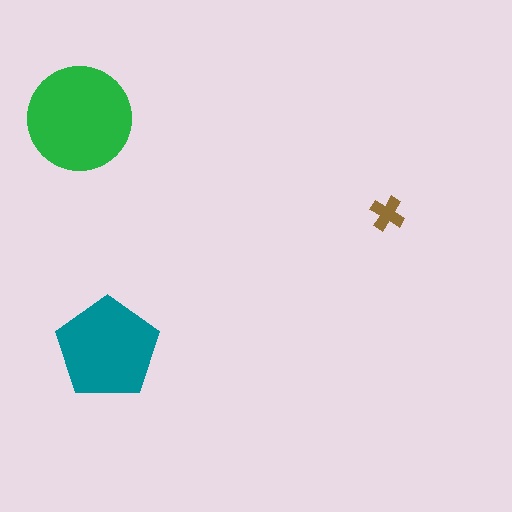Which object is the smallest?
The brown cross.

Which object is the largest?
The green circle.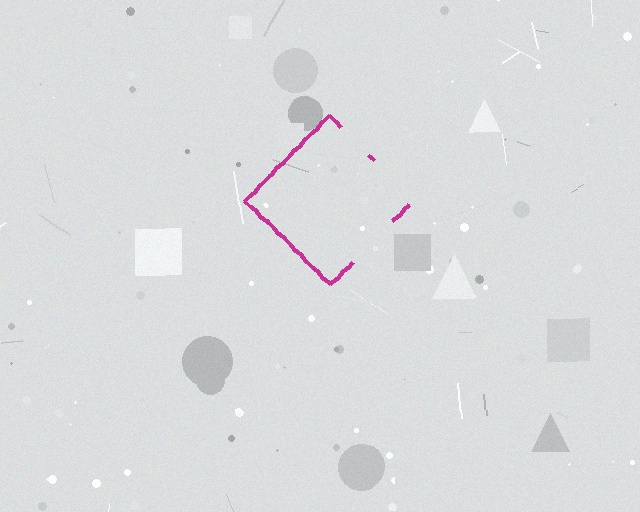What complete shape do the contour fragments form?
The contour fragments form a diamond.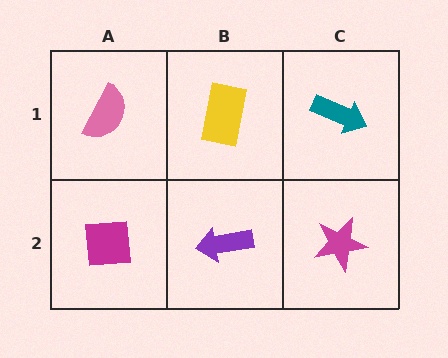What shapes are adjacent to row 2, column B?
A yellow rectangle (row 1, column B), a magenta square (row 2, column A), a magenta star (row 2, column C).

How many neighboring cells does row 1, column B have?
3.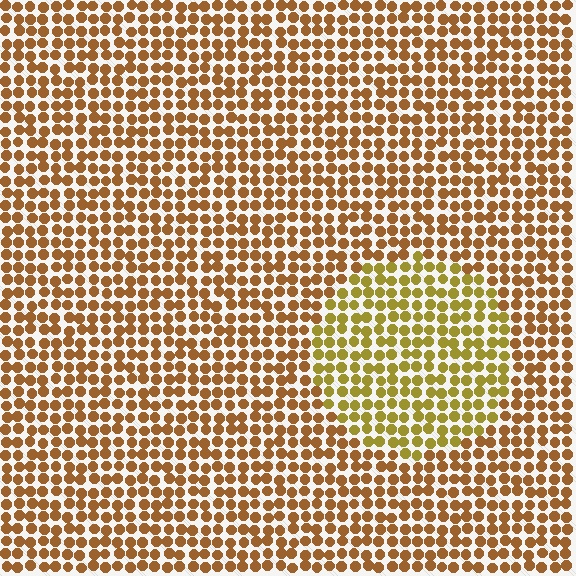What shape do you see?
I see a circle.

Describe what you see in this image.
The image is filled with small brown elements in a uniform arrangement. A circle-shaped region is visible where the elements are tinted to a slightly different hue, forming a subtle color boundary.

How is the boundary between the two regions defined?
The boundary is defined purely by a slight shift in hue (about 28 degrees). Spacing, size, and orientation are identical on both sides.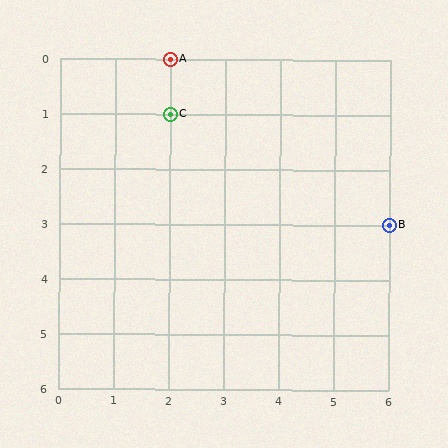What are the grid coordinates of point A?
Point A is at grid coordinates (2, 0).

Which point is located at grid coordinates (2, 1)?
Point C is at (2, 1).